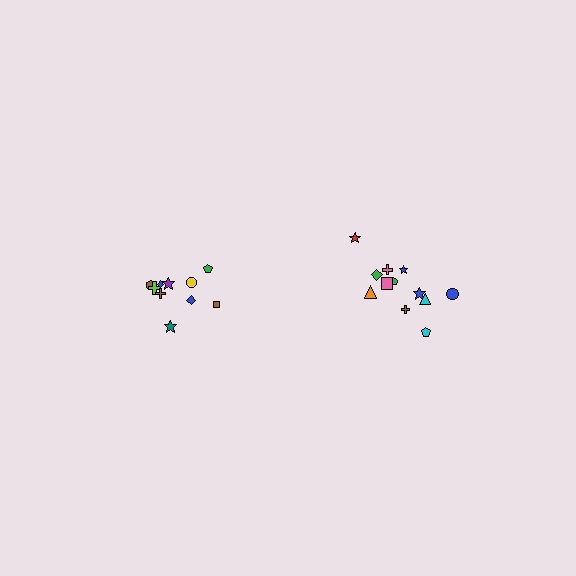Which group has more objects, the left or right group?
The right group.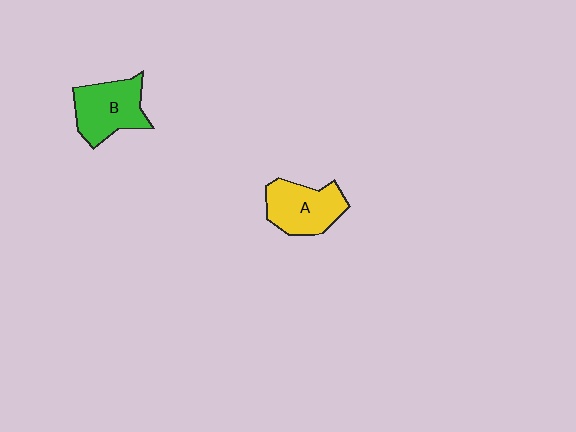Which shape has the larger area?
Shape B (green).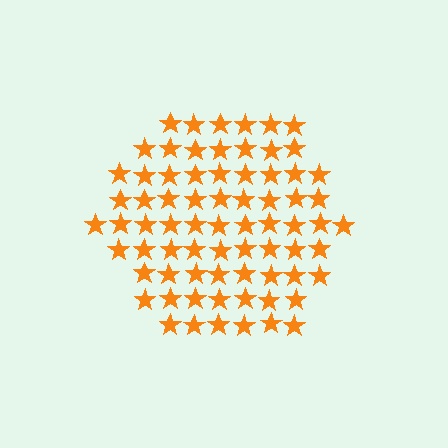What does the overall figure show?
The overall figure shows a hexagon.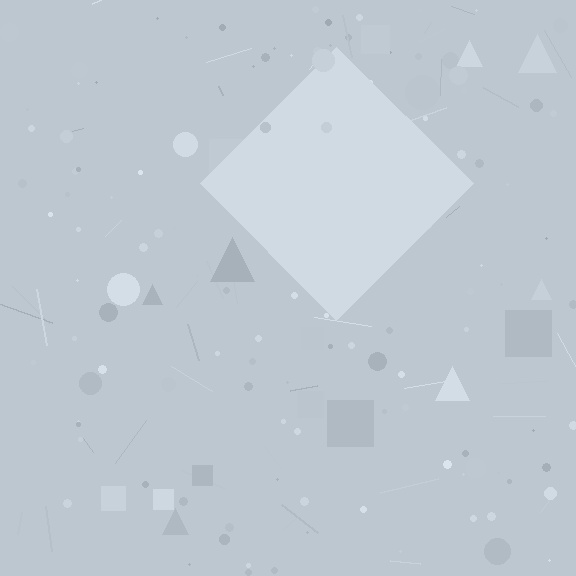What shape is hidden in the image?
A diamond is hidden in the image.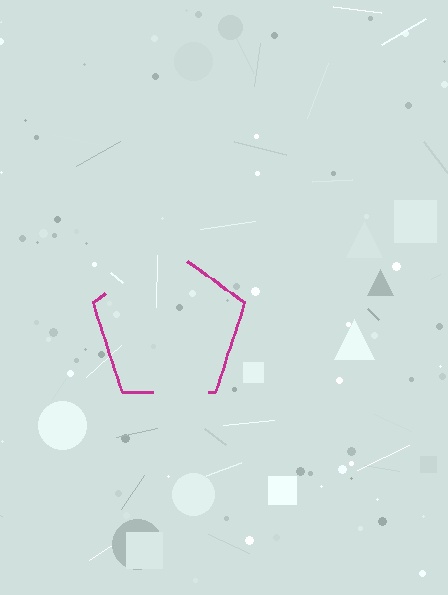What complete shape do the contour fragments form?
The contour fragments form a pentagon.